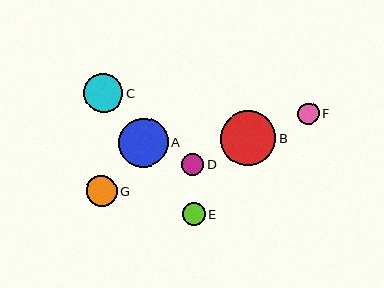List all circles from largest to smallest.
From largest to smallest: B, A, C, G, E, D, F.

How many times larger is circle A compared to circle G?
Circle A is approximately 1.6 times the size of circle G.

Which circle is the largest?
Circle B is the largest with a size of approximately 56 pixels.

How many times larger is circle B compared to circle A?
Circle B is approximately 1.1 times the size of circle A.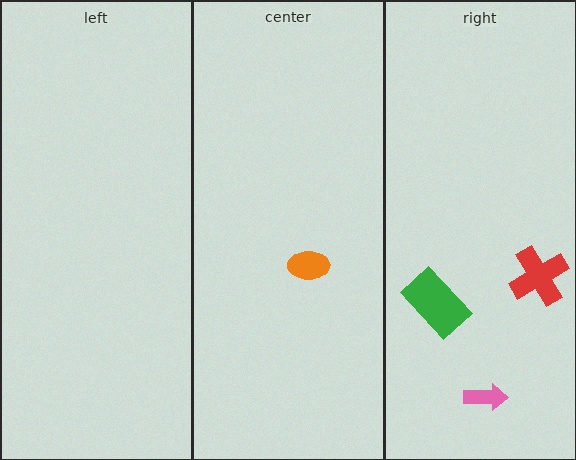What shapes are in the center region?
The orange ellipse.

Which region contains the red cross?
The right region.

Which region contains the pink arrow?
The right region.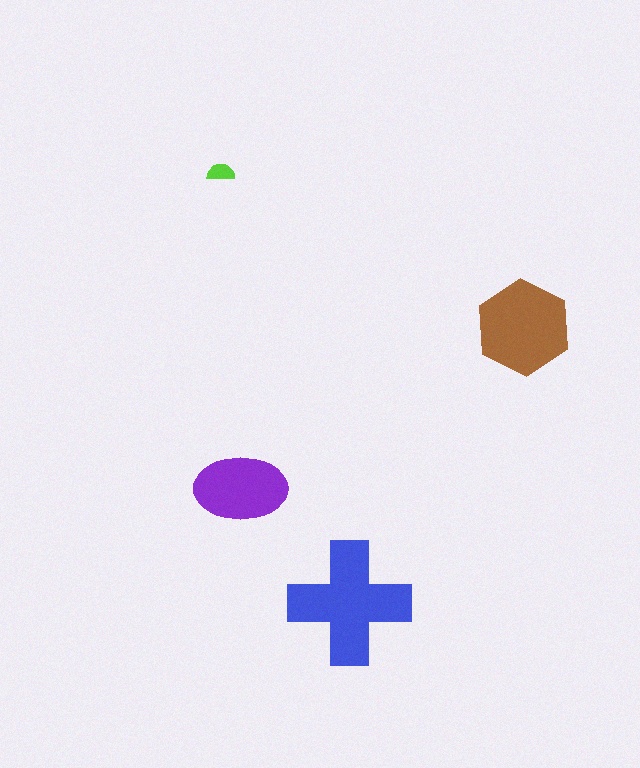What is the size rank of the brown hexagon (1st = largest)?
2nd.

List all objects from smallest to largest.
The lime semicircle, the purple ellipse, the brown hexagon, the blue cross.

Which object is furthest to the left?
The lime semicircle is leftmost.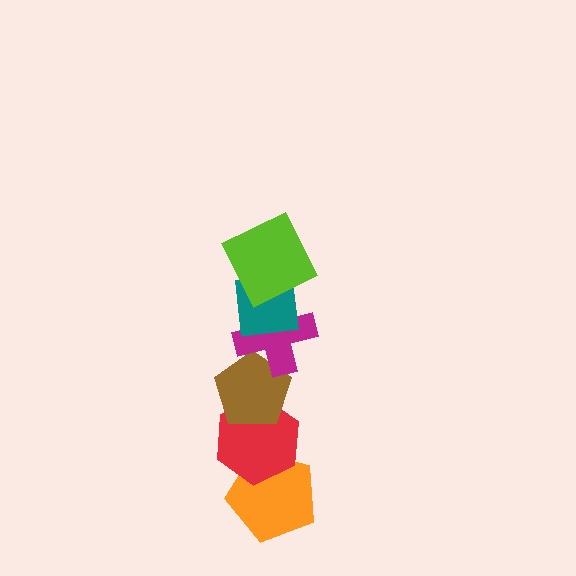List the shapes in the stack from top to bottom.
From top to bottom: the lime square, the teal square, the magenta cross, the brown pentagon, the red hexagon, the orange pentagon.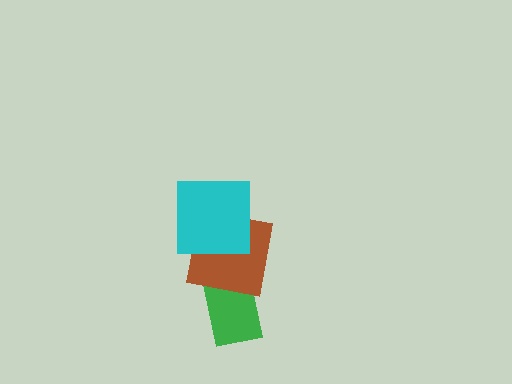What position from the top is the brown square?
The brown square is 2nd from the top.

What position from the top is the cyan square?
The cyan square is 1st from the top.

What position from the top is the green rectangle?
The green rectangle is 3rd from the top.